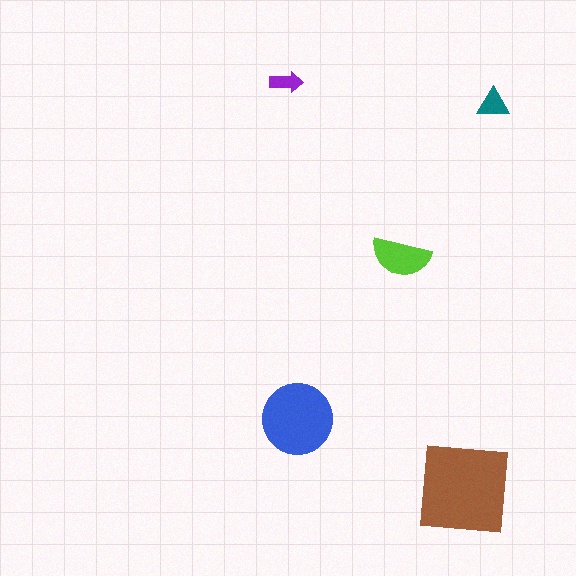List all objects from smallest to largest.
The purple arrow, the teal triangle, the lime semicircle, the blue circle, the brown square.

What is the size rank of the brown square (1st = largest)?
1st.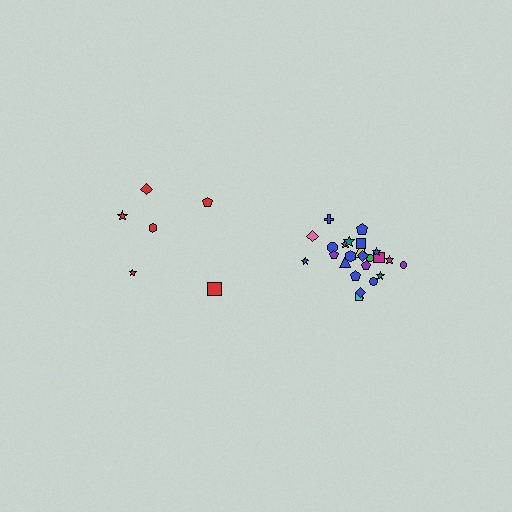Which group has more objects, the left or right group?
The right group.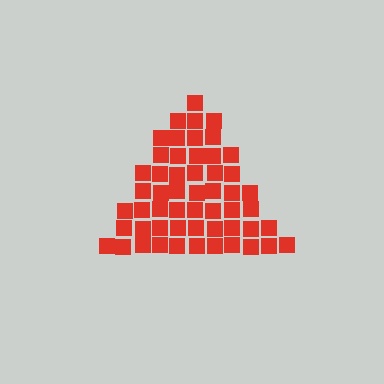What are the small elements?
The small elements are squares.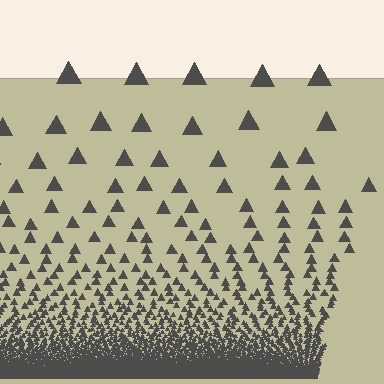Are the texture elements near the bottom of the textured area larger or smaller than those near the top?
Smaller. The gradient is inverted — elements near the bottom are smaller and denser.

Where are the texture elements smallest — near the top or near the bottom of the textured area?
Near the bottom.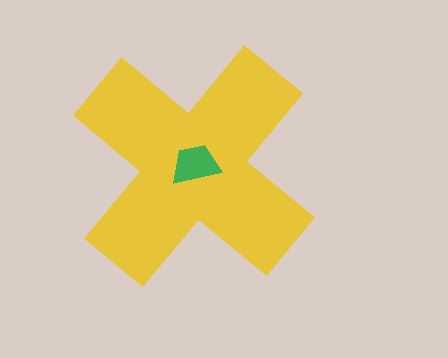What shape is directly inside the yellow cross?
The green trapezoid.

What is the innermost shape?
The green trapezoid.